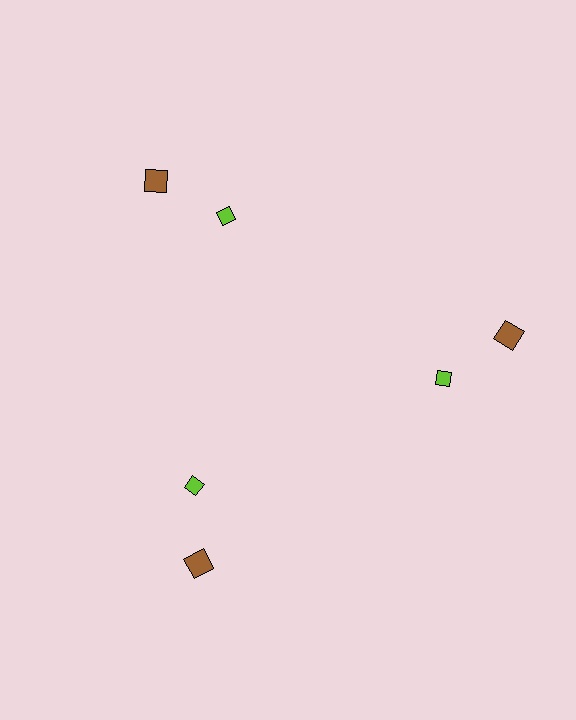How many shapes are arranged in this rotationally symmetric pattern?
There are 6 shapes, arranged in 3 groups of 2.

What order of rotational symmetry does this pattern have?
This pattern has 3-fold rotational symmetry.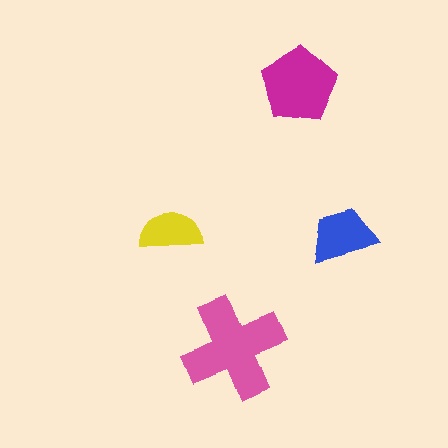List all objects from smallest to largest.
The yellow semicircle, the blue trapezoid, the magenta pentagon, the pink cross.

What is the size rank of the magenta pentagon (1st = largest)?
2nd.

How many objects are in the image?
There are 4 objects in the image.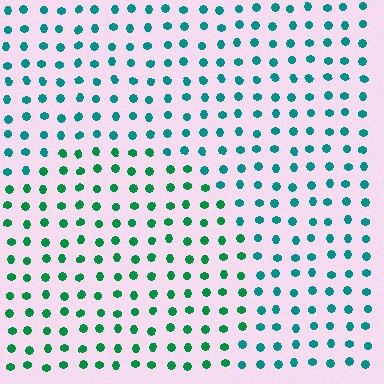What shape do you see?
I see a circle.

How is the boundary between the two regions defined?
The boundary is defined purely by a slight shift in hue (about 29 degrees). Spacing, size, and orientation are identical on both sides.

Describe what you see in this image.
The image is filled with small teal elements in a uniform arrangement. A circle-shaped region is visible where the elements are tinted to a slightly different hue, forming a subtle color boundary.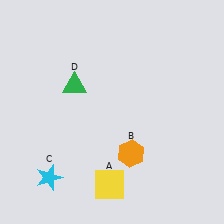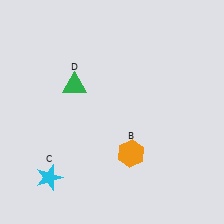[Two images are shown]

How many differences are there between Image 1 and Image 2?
There is 1 difference between the two images.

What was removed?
The yellow square (A) was removed in Image 2.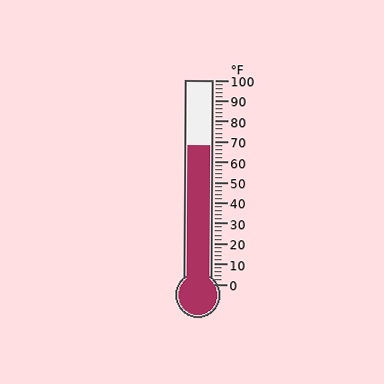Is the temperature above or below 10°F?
The temperature is above 10°F.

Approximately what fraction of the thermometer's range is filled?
The thermometer is filled to approximately 70% of its range.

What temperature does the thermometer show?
The thermometer shows approximately 68°F.